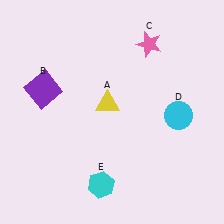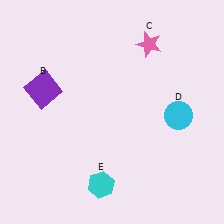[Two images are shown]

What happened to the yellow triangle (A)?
The yellow triangle (A) was removed in Image 2. It was in the top-left area of Image 1.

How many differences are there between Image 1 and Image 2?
There is 1 difference between the two images.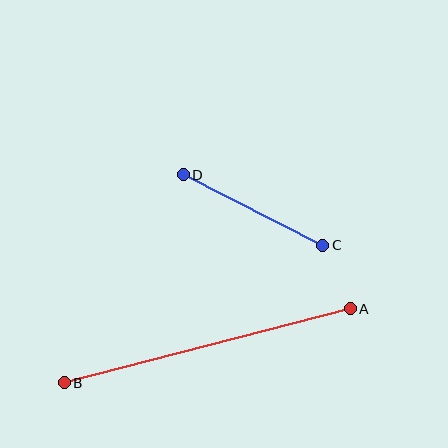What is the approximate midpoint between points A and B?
The midpoint is at approximately (207, 346) pixels.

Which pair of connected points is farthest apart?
Points A and B are farthest apart.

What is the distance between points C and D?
The distance is approximately 156 pixels.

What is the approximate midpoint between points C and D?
The midpoint is at approximately (253, 210) pixels.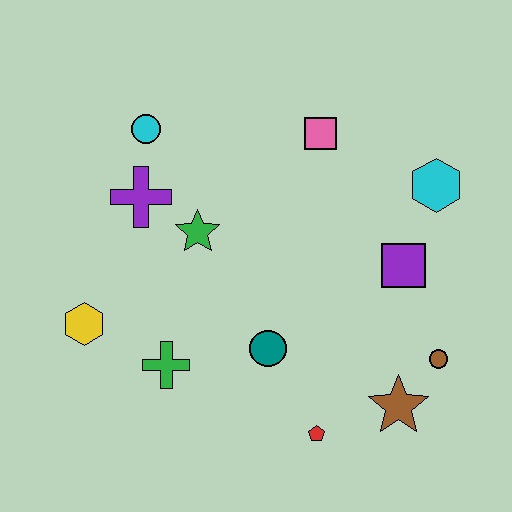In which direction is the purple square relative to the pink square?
The purple square is below the pink square.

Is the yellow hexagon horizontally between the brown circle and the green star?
No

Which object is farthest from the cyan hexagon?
The yellow hexagon is farthest from the cyan hexagon.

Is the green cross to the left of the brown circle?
Yes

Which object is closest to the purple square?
The cyan hexagon is closest to the purple square.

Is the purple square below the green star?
Yes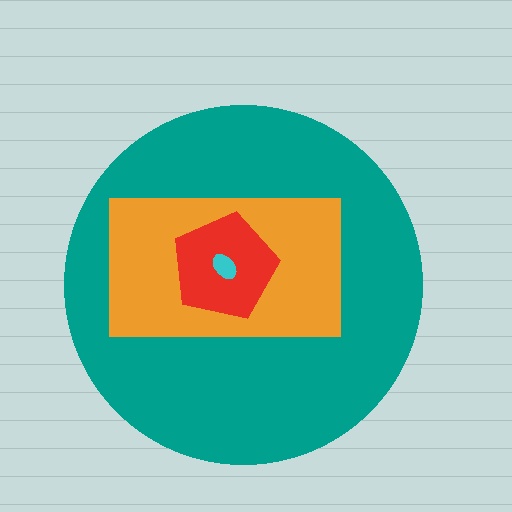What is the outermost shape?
The teal circle.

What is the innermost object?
The cyan ellipse.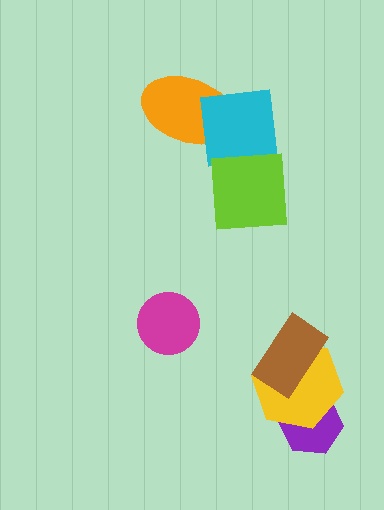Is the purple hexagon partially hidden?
Yes, it is partially covered by another shape.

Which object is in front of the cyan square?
The lime square is in front of the cyan square.